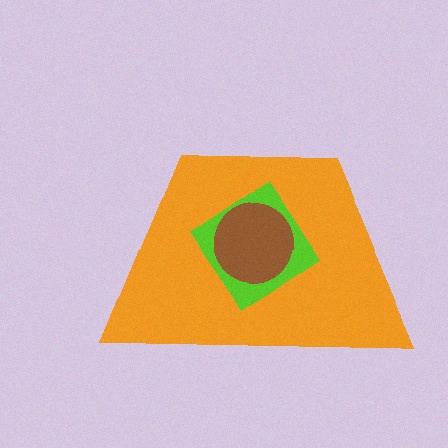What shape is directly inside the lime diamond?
The brown circle.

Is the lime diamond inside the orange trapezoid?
Yes.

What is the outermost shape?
The orange trapezoid.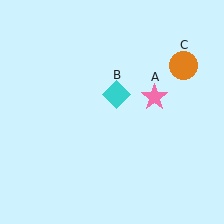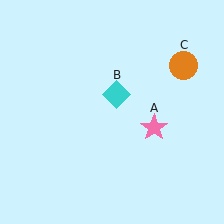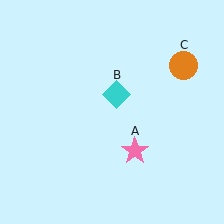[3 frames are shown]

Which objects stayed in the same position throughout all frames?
Cyan diamond (object B) and orange circle (object C) remained stationary.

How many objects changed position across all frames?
1 object changed position: pink star (object A).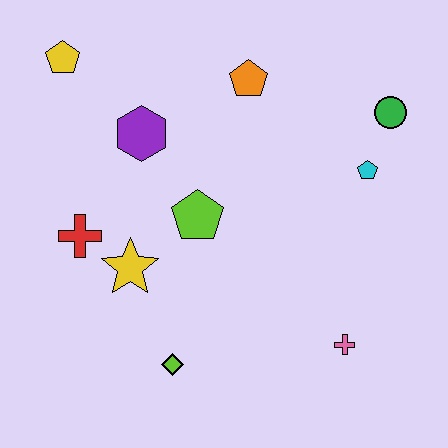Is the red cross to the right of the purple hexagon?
No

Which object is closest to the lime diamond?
The yellow star is closest to the lime diamond.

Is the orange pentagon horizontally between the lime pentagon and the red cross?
No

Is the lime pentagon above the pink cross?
Yes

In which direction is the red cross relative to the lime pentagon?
The red cross is to the left of the lime pentagon.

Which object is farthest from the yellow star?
The green circle is farthest from the yellow star.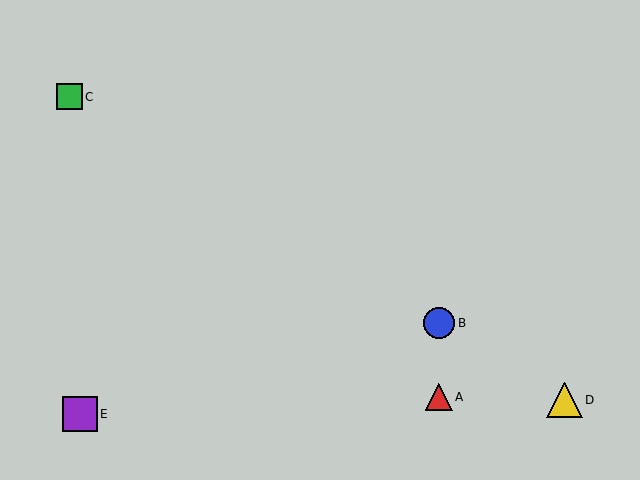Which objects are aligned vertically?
Objects A, B are aligned vertically.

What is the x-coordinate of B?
Object B is at x≈439.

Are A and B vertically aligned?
Yes, both are at x≈439.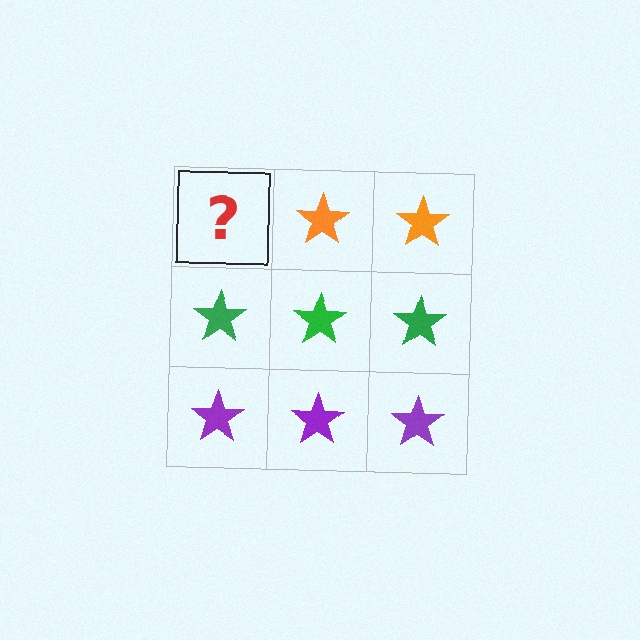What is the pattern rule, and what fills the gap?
The rule is that each row has a consistent color. The gap should be filled with an orange star.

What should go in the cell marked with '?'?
The missing cell should contain an orange star.